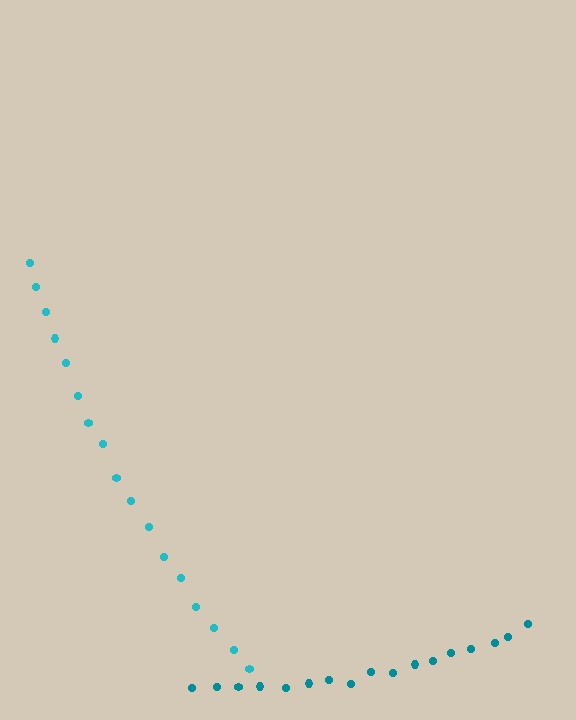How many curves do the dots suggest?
There are 2 distinct paths.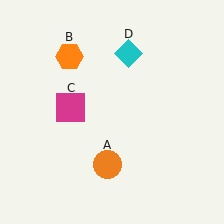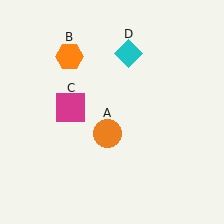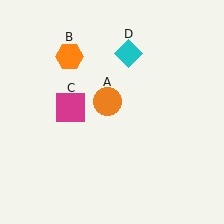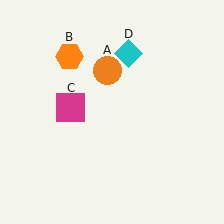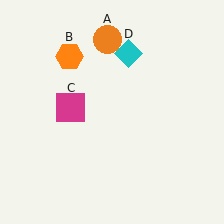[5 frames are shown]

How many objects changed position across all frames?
1 object changed position: orange circle (object A).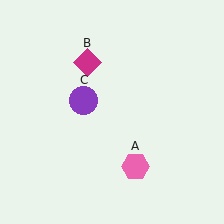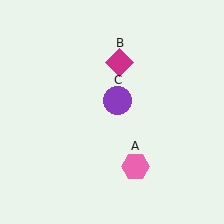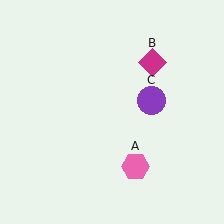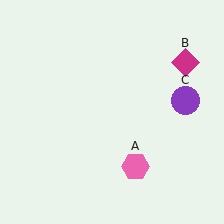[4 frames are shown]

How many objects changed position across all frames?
2 objects changed position: magenta diamond (object B), purple circle (object C).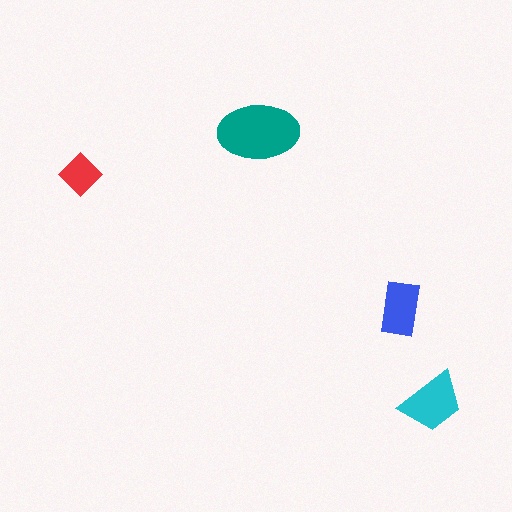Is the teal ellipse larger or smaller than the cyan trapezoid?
Larger.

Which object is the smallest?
The red diamond.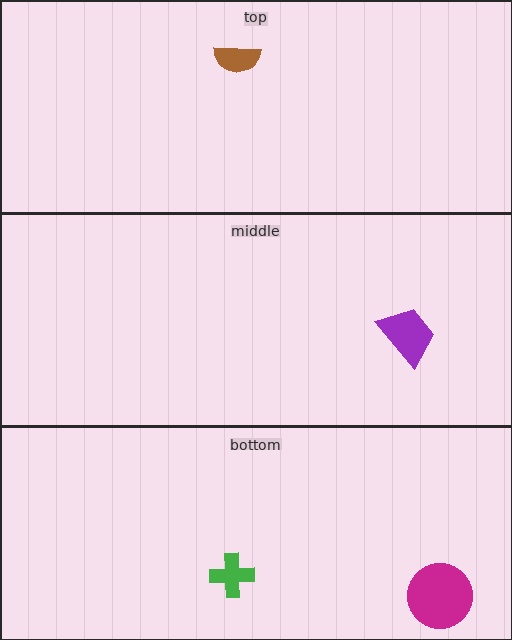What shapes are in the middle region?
The purple trapezoid.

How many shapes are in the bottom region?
2.